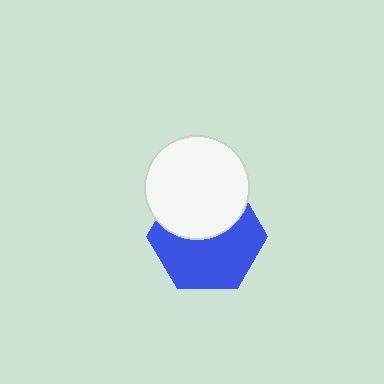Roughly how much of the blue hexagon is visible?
About half of it is visible (roughly 59%).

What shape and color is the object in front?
The object in front is a white circle.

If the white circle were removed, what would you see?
You would see the complete blue hexagon.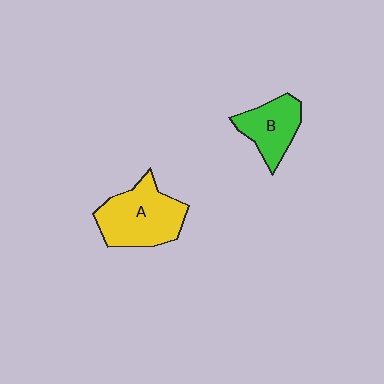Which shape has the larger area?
Shape A (yellow).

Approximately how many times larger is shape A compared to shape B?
Approximately 1.5 times.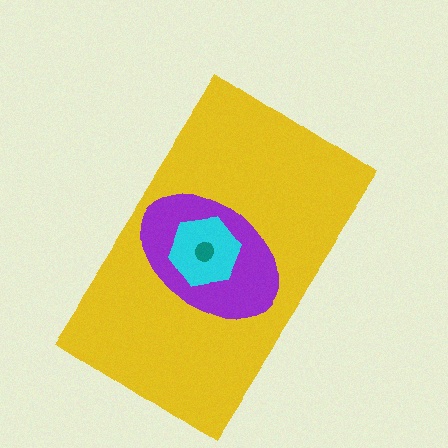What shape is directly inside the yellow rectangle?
The purple ellipse.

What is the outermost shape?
The yellow rectangle.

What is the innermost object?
The teal circle.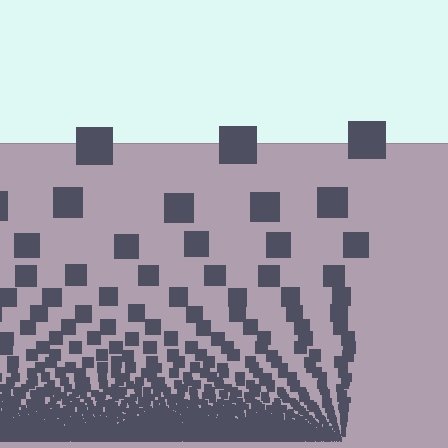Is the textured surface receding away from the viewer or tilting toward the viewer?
The surface appears to tilt toward the viewer. Texture elements get larger and sparser toward the top.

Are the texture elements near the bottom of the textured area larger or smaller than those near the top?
Smaller. The gradient is inverted — elements near the bottom are smaller and denser.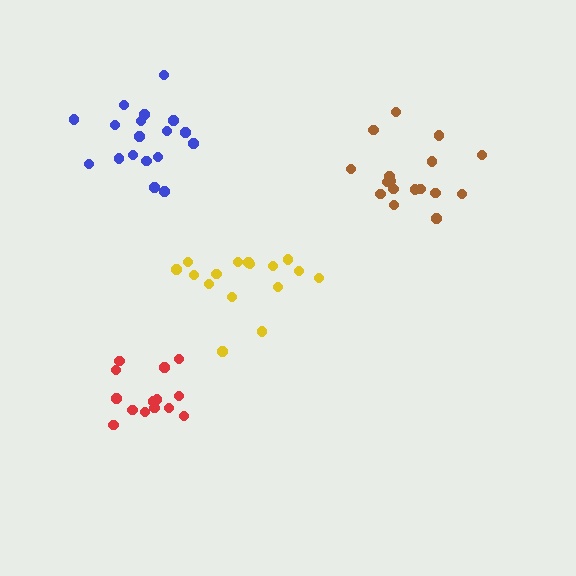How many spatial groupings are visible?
There are 4 spatial groupings.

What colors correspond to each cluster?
The clusters are colored: yellow, blue, brown, red.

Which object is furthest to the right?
The brown cluster is rightmost.